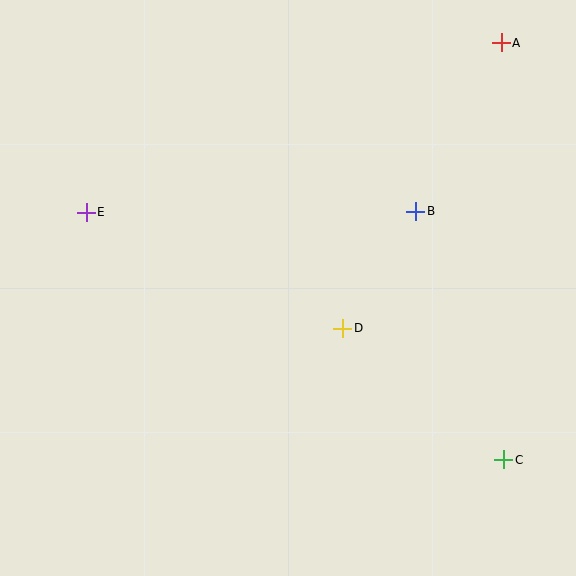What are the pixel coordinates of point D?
Point D is at (343, 328).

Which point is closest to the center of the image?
Point D at (343, 328) is closest to the center.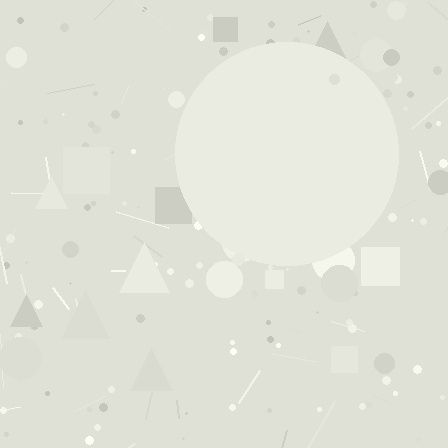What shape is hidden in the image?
A circle is hidden in the image.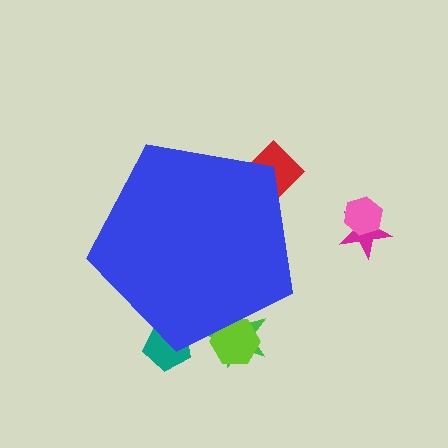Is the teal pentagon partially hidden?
Yes, the teal pentagon is partially hidden behind the blue pentagon.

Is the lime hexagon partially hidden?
Yes, the lime hexagon is partially hidden behind the blue pentagon.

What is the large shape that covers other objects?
A blue pentagon.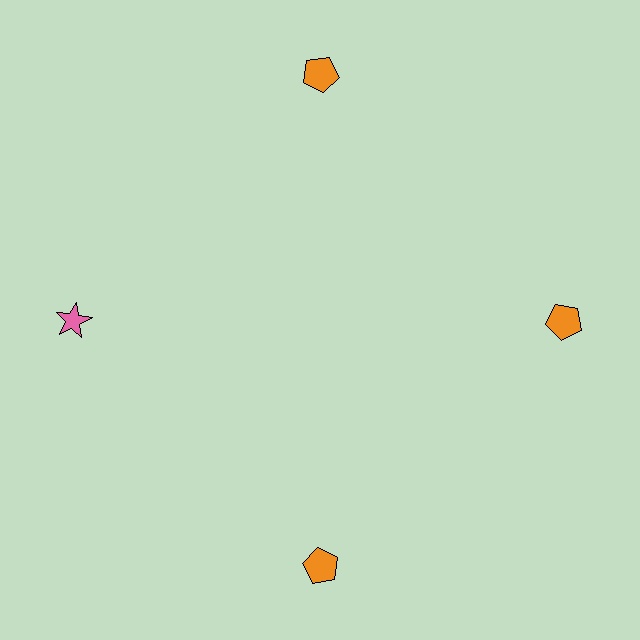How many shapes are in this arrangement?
There are 4 shapes arranged in a ring pattern.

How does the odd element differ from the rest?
It differs in both color (pink instead of orange) and shape (star instead of pentagon).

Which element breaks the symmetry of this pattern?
The pink star at roughly the 9 o'clock position breaks the symmetry. All other shapes are orange pentagons.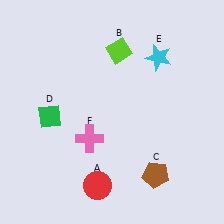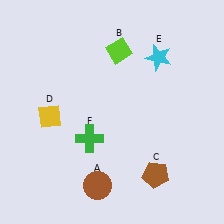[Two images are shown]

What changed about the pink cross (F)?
In Image 1, F is pink. In Image 2, it changed to green.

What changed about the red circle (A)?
In Image 1, A is red. In Image 2, it changed to brown.